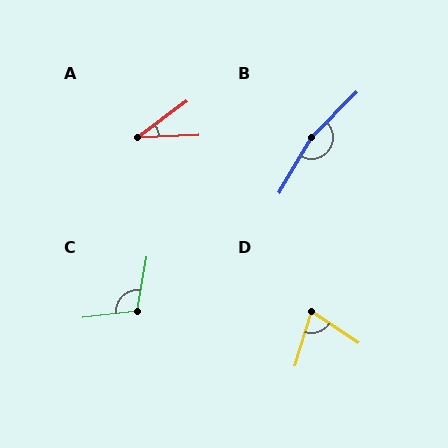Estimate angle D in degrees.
Approximately 73 degrees.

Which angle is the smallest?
A, at approximately 33 degrees.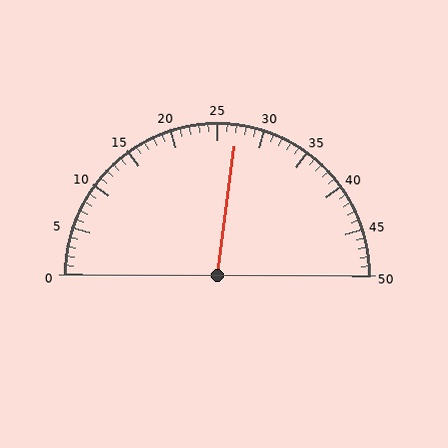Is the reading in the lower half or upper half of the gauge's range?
The reading is in the upper half of the range (0 to 50).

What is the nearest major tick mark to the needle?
The nearest major tick mark is 25.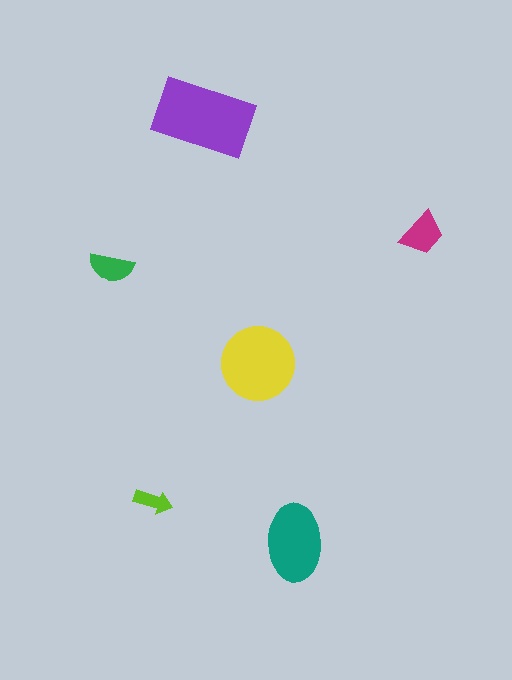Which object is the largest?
The purple rectangle.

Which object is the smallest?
The lime arrow.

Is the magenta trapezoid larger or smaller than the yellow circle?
Smaller.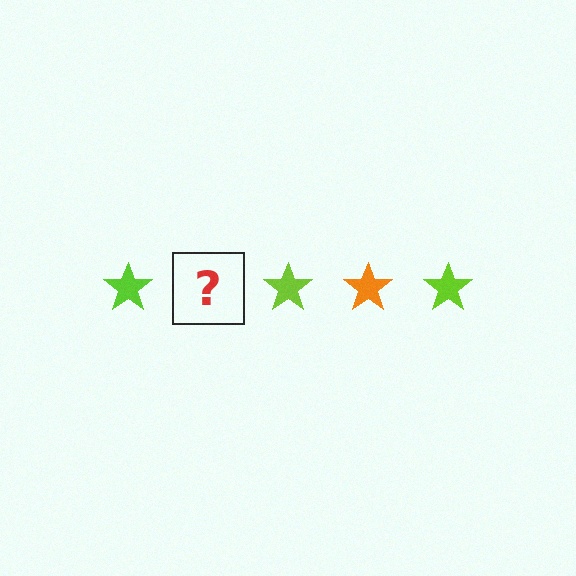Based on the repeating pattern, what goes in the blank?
The blank should be an orange star.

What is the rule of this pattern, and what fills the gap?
The rule is that the pattern cycles through lime, orange stars. The gap should be filled with an orange star.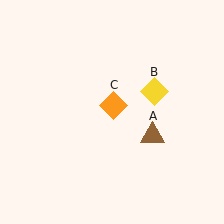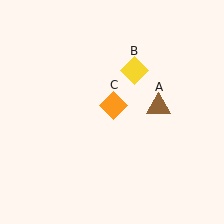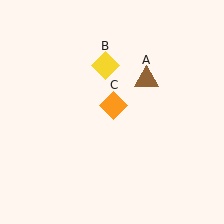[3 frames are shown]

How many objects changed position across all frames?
2 objects changed position: brown triangle (object A), yellow diamond (object B).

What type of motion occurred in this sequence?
The brown triangle (object A), yellow diamond (object B) rotated counterclockwise around the center of the scene.